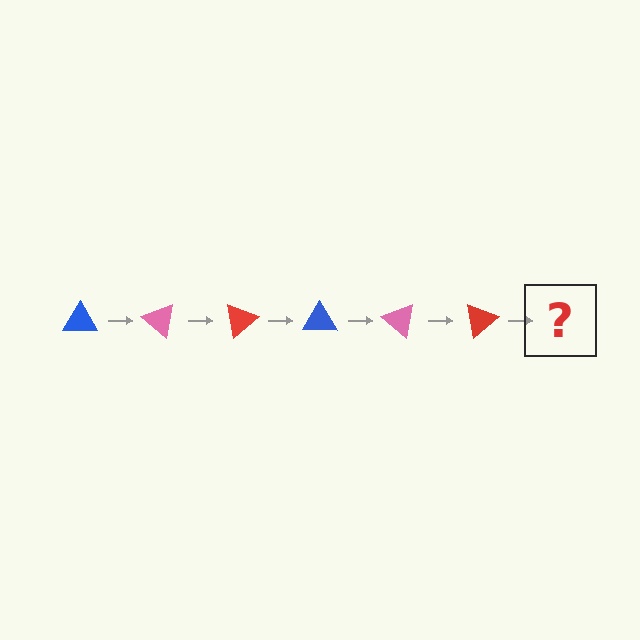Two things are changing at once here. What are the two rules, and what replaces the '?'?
The two rules are that it rotates 40 degrees each step and the color cycles through blue, pink, and red. The '?' should be a blue triangle, rotated 240 degrees from the start.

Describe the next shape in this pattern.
It should be a blue triangle, rotated 240 degrees from the start.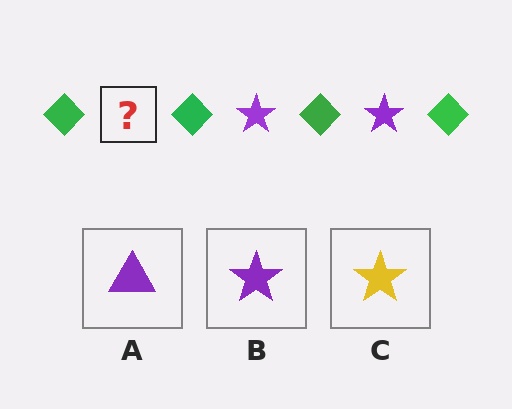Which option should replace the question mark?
Option B.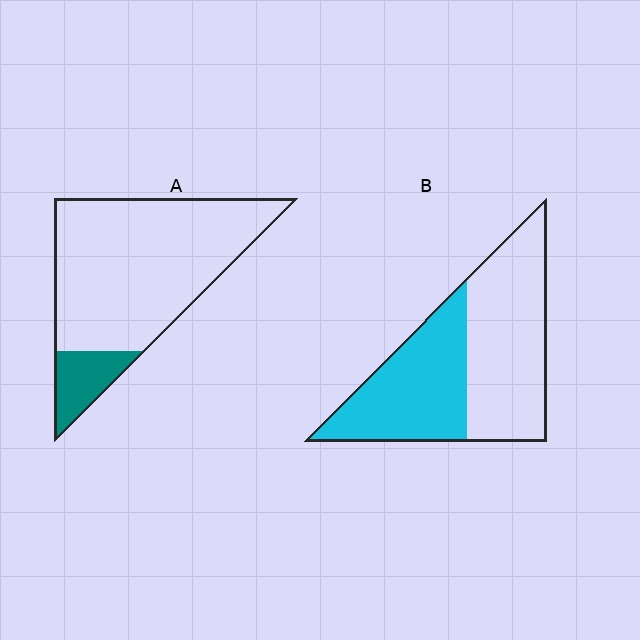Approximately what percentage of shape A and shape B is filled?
A is approximately 15% and B is approximately 45%.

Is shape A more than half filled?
No.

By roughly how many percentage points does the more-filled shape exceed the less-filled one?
By roughly 30 percentage points (B over A).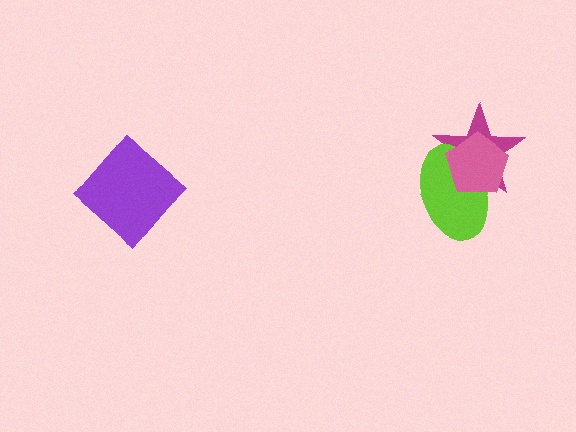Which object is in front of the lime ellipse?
The pink pentagon is in front of the lime ellipse.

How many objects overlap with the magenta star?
2 objects overlap with the magenta star.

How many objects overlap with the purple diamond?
0 objects overlap with the purple diamond.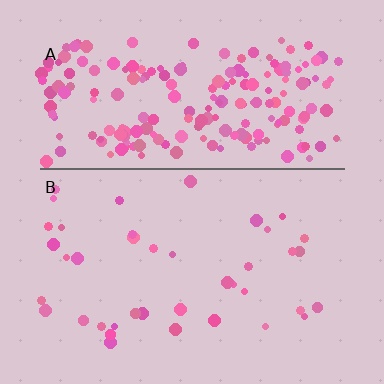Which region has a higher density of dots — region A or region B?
A (the top).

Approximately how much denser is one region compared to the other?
Approximately 5.2× — region A over region B.